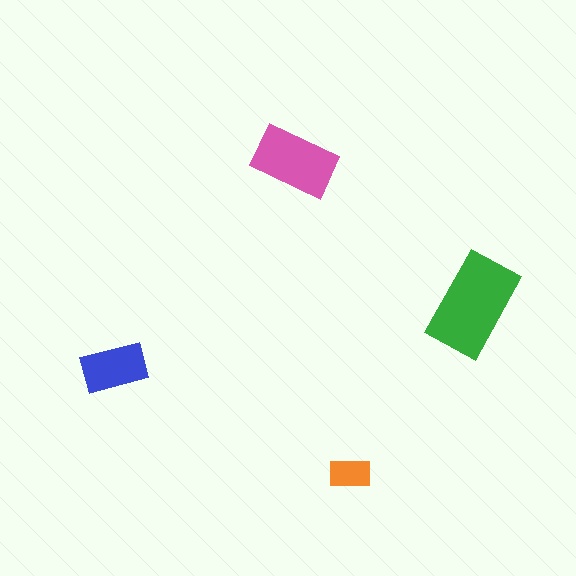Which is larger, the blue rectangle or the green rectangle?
The green one.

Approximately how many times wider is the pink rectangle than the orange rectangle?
About 2 times wider.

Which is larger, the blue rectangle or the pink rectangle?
The pink one.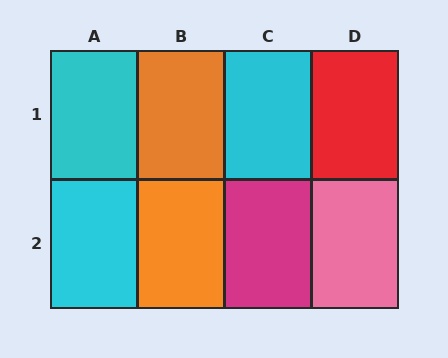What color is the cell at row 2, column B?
Orange.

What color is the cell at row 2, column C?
Magenta.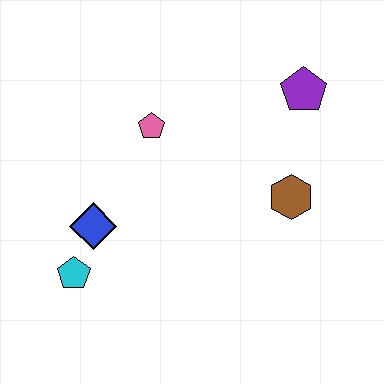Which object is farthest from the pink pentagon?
The cyan pentagon is farthest from the pink pentagon.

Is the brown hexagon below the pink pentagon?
Yes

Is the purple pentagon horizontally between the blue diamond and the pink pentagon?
No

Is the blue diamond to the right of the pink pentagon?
No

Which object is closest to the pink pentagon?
The blue diamond is closest to the pink pentagon.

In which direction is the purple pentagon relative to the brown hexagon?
The purple pentagon is above the brown hexagon.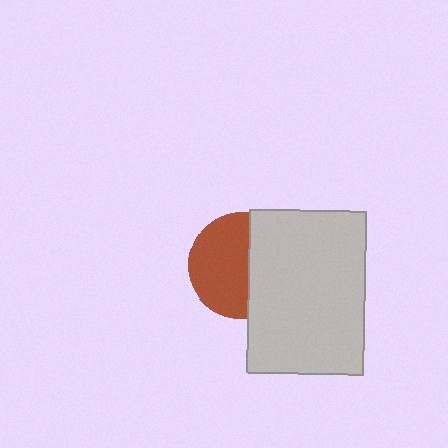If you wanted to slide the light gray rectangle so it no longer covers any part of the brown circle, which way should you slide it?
Slide it right — that is the most direct way to separate the two shapes.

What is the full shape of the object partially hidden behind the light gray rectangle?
The partially hidden object is a brown circle.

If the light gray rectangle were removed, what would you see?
You would see the complete brown circle.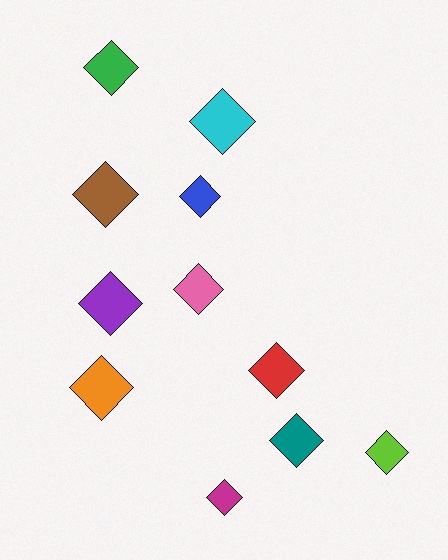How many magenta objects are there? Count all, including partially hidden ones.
There is 1 magenta object.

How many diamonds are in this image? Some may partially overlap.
There are 11 diamonds.